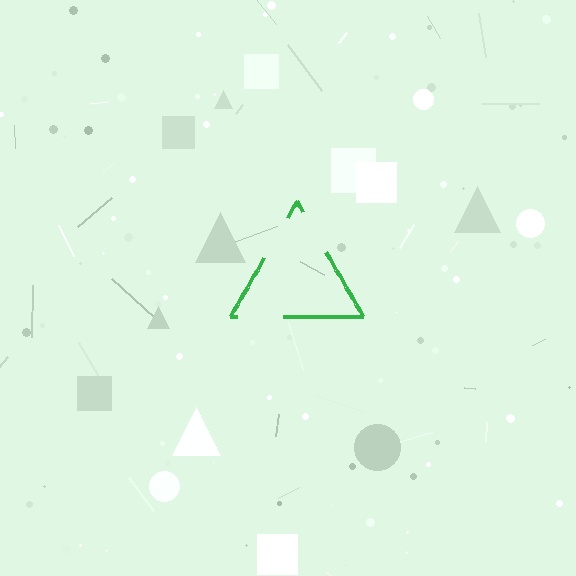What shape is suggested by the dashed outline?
The dashed outline suggests a triangle.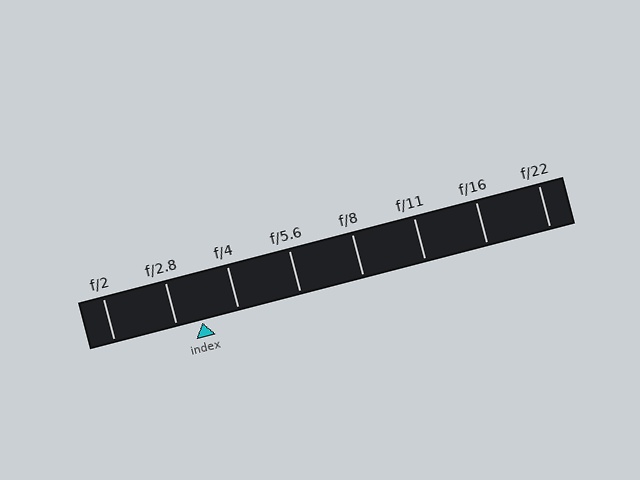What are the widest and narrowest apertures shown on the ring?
The widest aperture shown is f/2 and the narrowest is f/22.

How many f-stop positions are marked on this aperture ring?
There are 8 f-stop positions marked.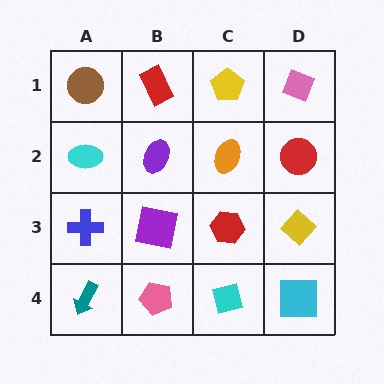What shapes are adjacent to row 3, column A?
A cyan ellipse (row 2, column A), a teal arrow (row 4, column A), a purple square (row 3, column B).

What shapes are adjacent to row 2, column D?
A pink diamond (row 1, column D), a yellow diamond (row 3, column D), an orange ellipse (row 2, column C).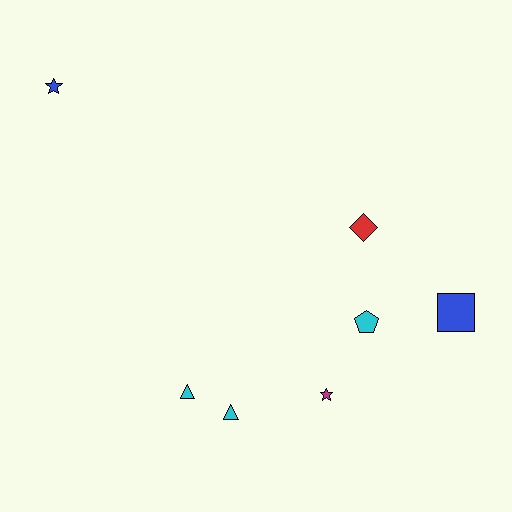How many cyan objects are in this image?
There are 3 cyan objects.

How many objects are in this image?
There are 7 objects.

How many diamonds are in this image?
There is 1 diamond.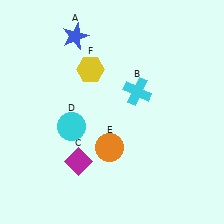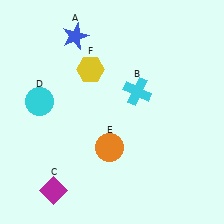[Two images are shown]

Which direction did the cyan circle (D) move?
The cyan circle (D) moved left.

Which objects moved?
The objects that moved are: the magenta diamond (C), the cyan circle (D).